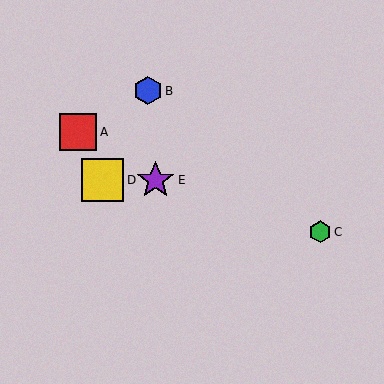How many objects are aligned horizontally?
2 objects (D, E) are aligned horizontally.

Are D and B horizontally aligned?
No, D is at y≈180 and B is at y≈91.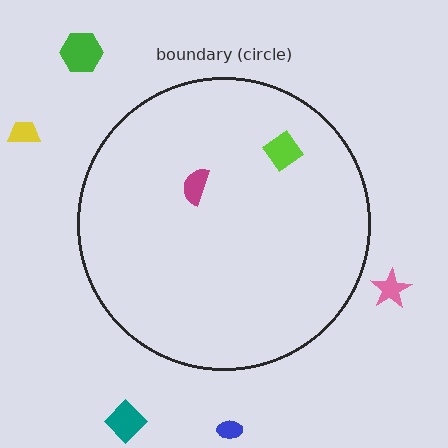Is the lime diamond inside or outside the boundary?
Inside.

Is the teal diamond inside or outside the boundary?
Outside.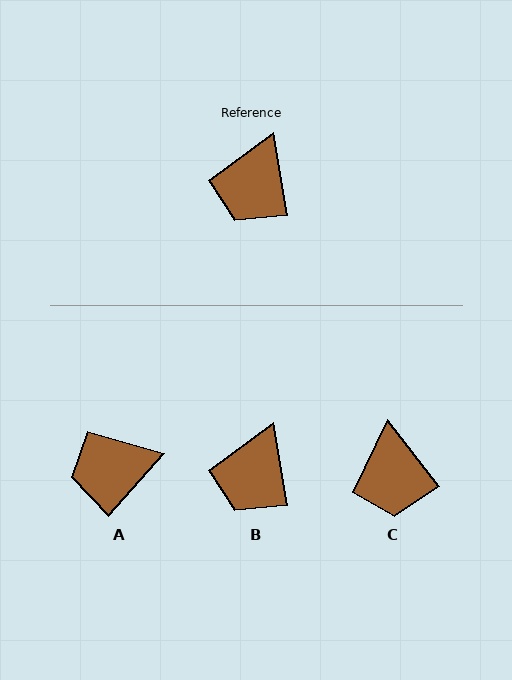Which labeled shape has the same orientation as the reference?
B.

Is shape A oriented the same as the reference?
No, it is off by about 52 degrees.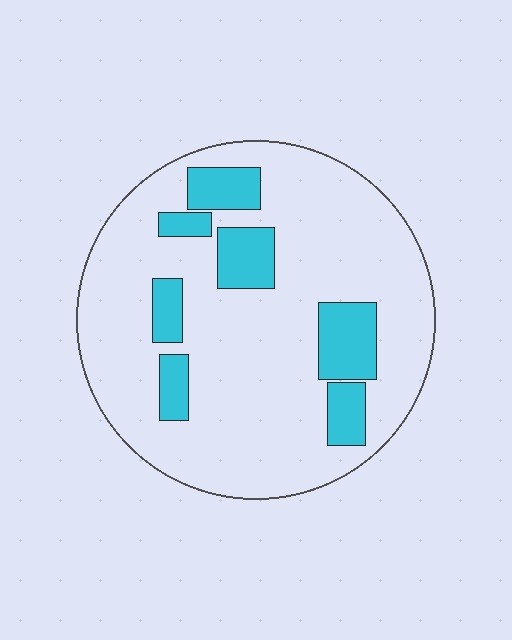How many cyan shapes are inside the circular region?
7.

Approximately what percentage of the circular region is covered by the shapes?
Approximately 20%.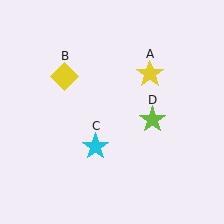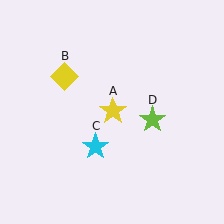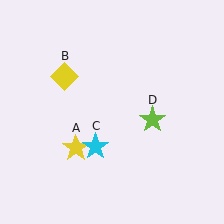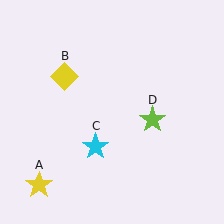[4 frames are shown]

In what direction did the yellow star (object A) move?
The yellow star (object A) moved down and to the left.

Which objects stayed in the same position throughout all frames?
Yellow diamond (object B) and cyan star (object C) and lime star (object D) remained stationary.